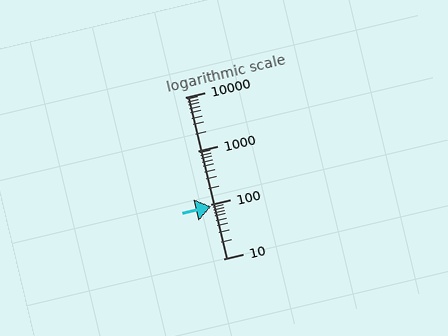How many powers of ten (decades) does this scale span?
The scale spans 3 decades, from 10 to 10000.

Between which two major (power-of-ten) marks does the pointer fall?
The pointer is between 10 and 100.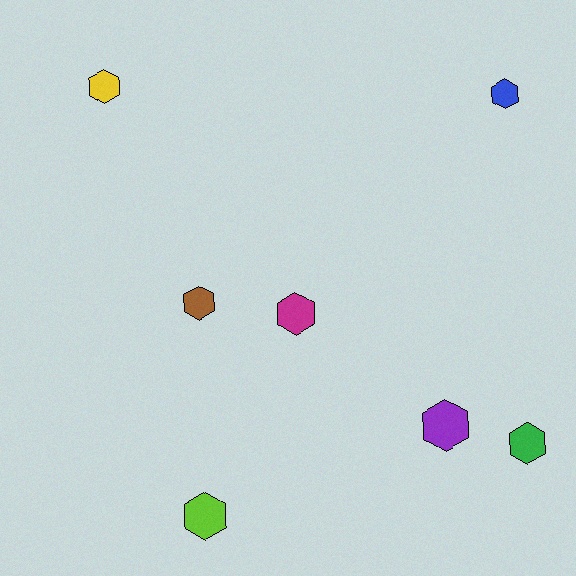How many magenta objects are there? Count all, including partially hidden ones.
There is 1 magenta object.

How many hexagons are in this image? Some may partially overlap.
There are 7 hexagons.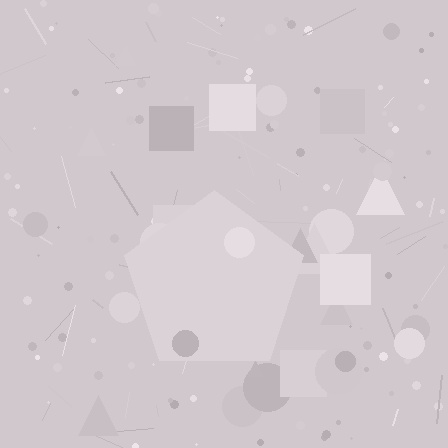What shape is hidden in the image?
A pentagon is hidden in the image.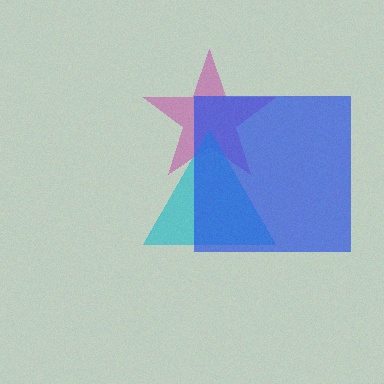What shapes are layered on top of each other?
The layered shapes are: a magenta star, a cyan triangle, a blue square.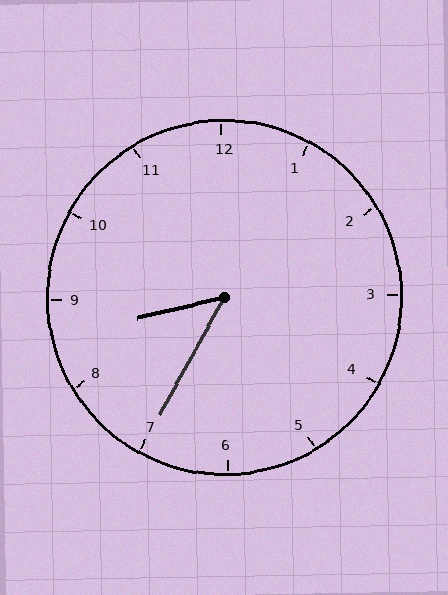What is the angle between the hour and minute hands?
Approximately 48 degrees.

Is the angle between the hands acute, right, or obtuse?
It is acute.